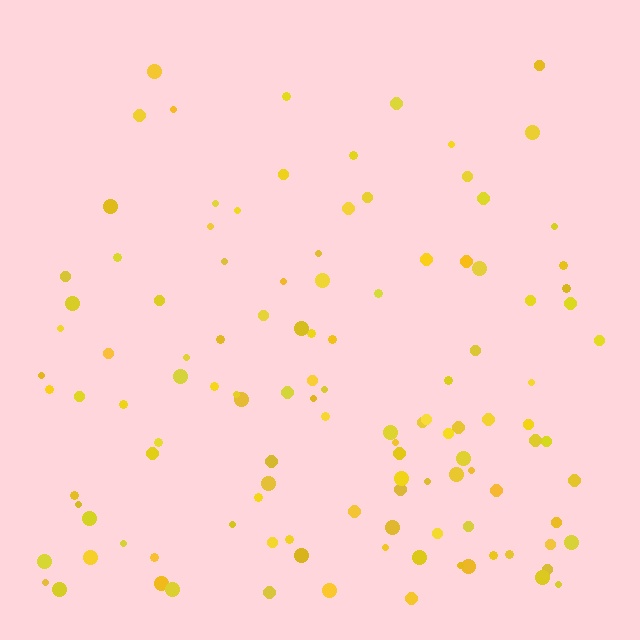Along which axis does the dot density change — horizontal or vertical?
Vertical.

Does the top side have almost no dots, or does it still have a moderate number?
Still a moderate number, just noticeably fewer than the bottom.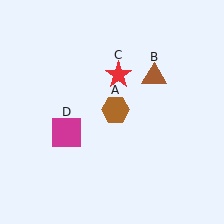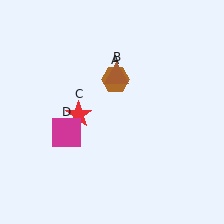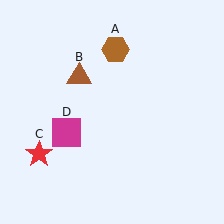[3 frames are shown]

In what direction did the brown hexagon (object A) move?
The brown hexagon (object A) moved up.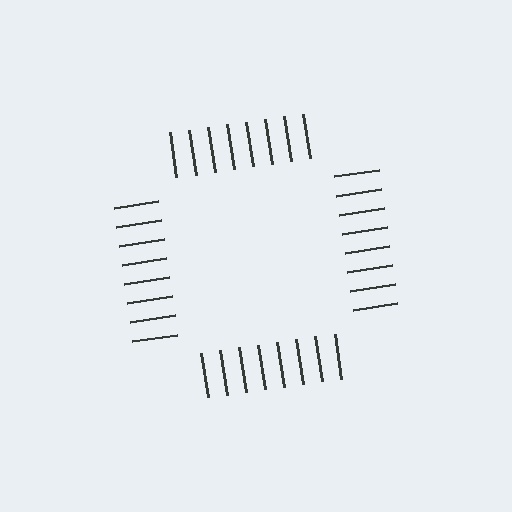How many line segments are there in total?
32 — 8 along each of the 4 edges.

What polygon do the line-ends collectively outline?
An illusory square — the line segments terminate on its edges but no continuous stroke is drawn.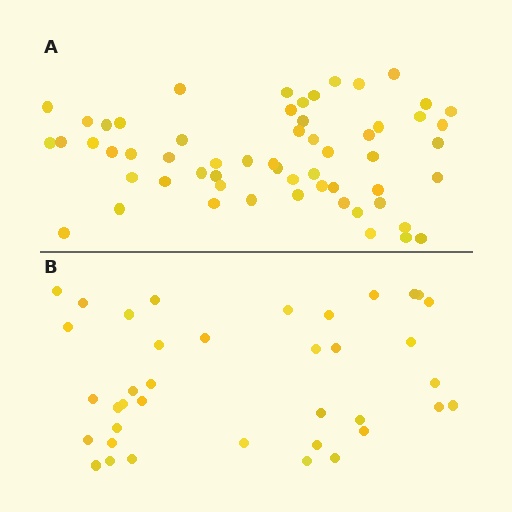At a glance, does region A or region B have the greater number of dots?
Region A (the top region) has more dots.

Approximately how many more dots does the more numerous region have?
Region A has approximately 20 more dots than region B.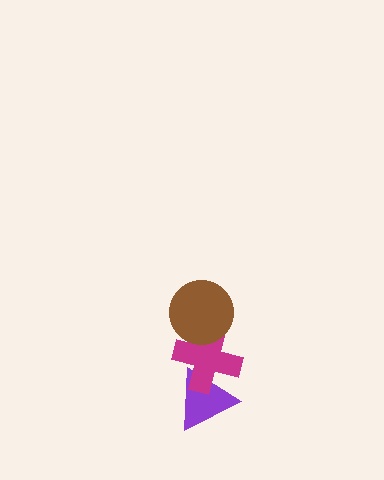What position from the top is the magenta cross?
The magenta cross is 2nd from the top.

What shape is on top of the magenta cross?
The brown circle is on top of the magenta cross.